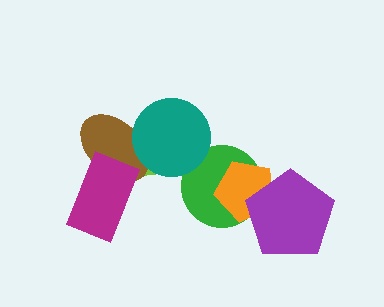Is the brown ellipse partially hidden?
Yes, it is partially covered by another shape.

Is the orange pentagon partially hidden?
Yes, it is partially covered by another shape.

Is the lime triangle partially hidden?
Yes, it is partially covered by another shape.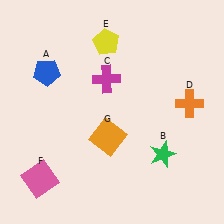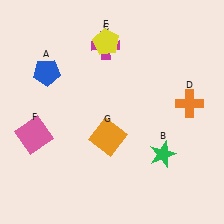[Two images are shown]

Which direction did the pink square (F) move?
The pink square (F) moved up.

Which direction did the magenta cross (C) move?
The magenta cross (C) moved up.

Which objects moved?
The objects that moved are: the magenta cross (C), the pink square (F).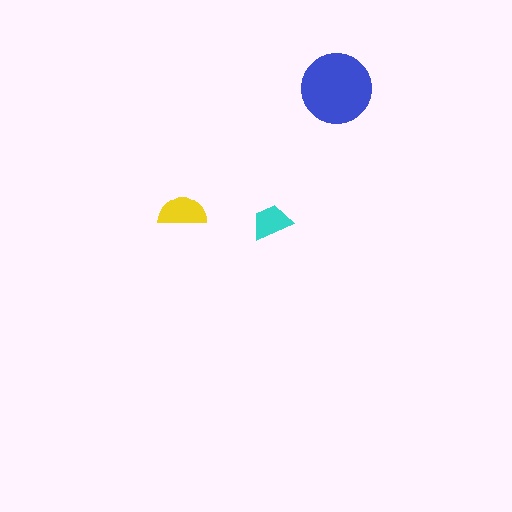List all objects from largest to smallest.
The blue circle, the yellow semicircle, the cyan trapezoid.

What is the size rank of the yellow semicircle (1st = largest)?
2nd.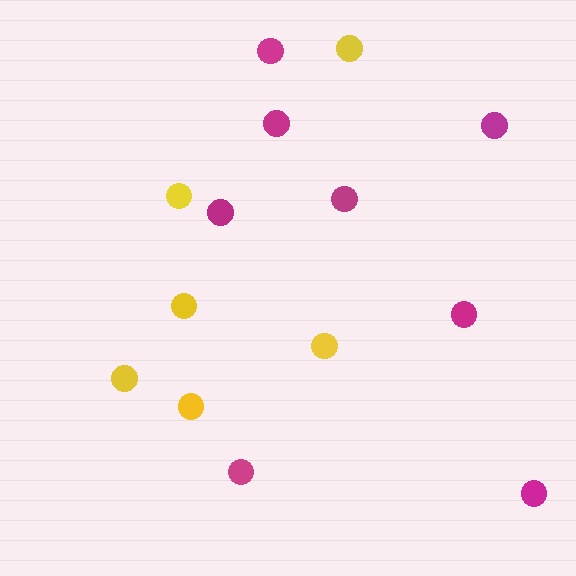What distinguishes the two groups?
There are 2 groups: one group of magenta circles (8) and one group of yellow circles (6).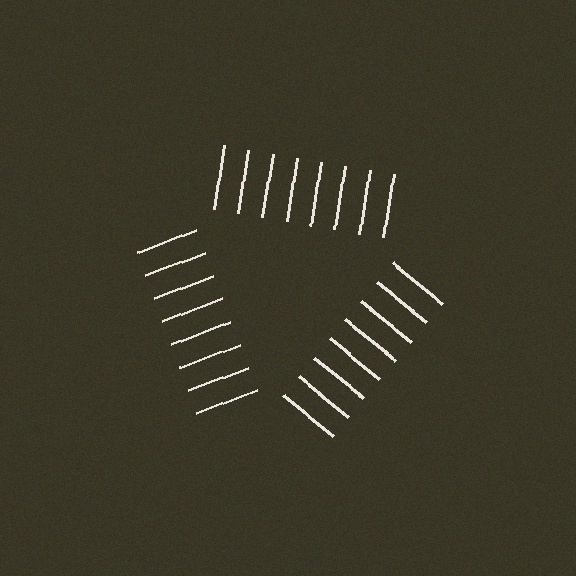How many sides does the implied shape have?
3 sides — the line-ends trace a triangle.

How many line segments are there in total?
24 — 8 along each of the 3 edges.